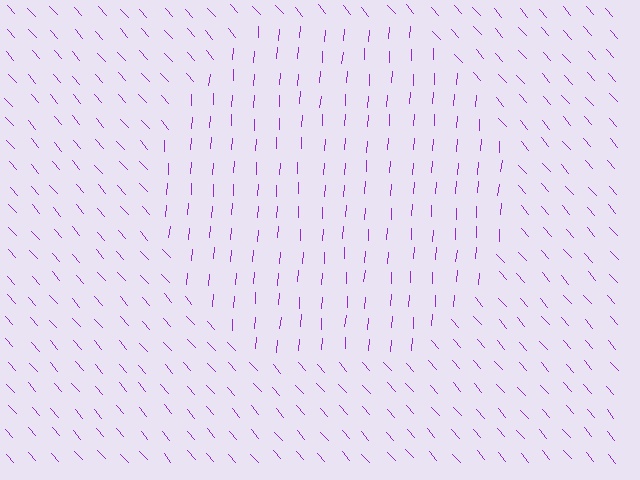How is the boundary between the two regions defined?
The boundary is defined purely by a change in line orientation (approximately 45 degrees difference). All lines are the same color and thickness.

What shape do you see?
I see a circle.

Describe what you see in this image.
The image is filled with small purple line segments. A circle region in the image has lines oriented differently from the surrounding lines, creating a visible texture boundary.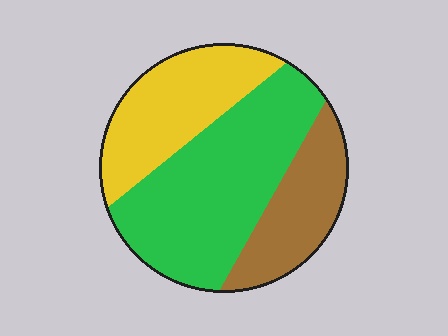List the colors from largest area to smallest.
From largest to smallest: green, yellow, brown.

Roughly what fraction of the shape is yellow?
Yellow takes up about one quarter (1/4) of the shape.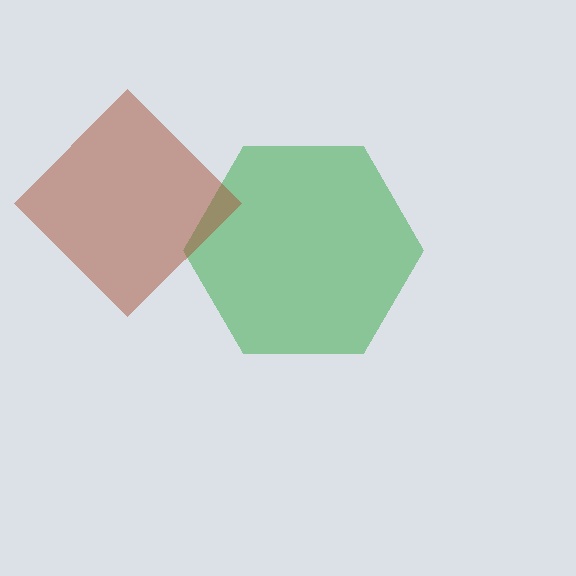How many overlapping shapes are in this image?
There are 2 overlapping shapes in the image.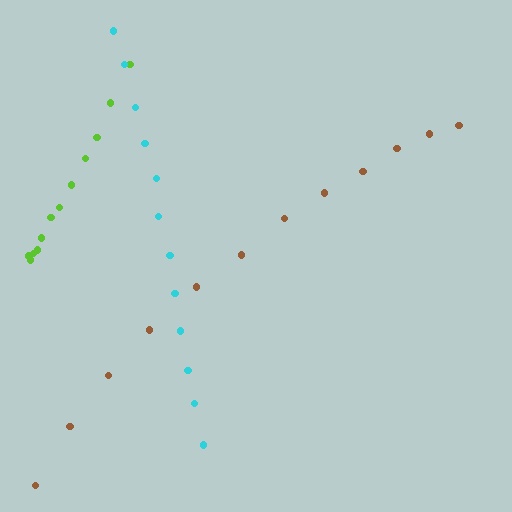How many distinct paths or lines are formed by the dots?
There are 3 distinct paths.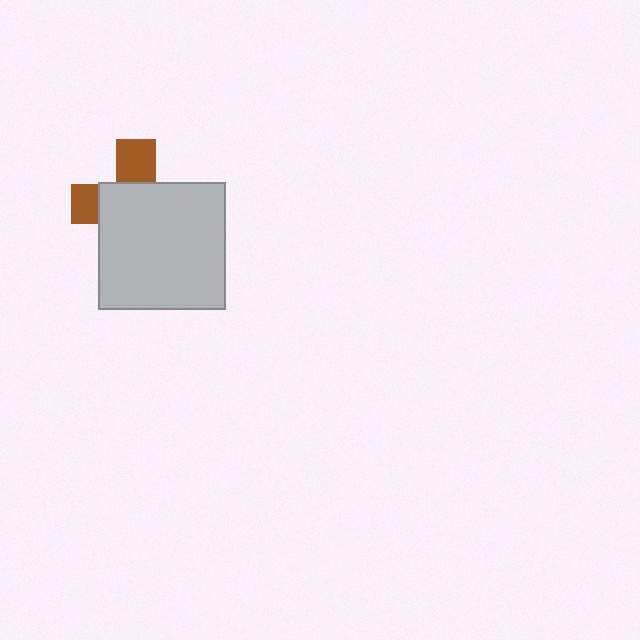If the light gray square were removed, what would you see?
You would see the complete brown cross.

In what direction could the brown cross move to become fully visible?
The brown cross could move up. That would shift it out from behind the light gray square entirely.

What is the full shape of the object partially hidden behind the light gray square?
The partially hidden object is a brown cross.